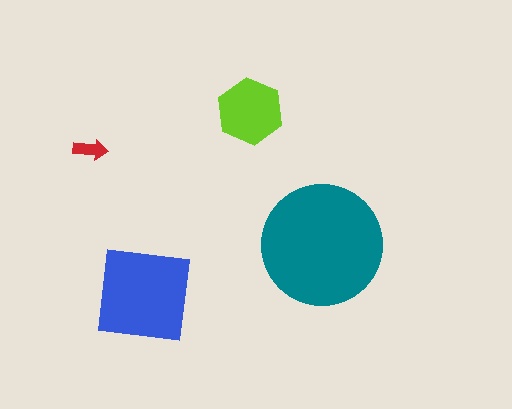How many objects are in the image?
There are 4 objects in the image.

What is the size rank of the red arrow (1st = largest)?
4th.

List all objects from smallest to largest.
The red arrow, the lime hexagon, the blue square, the teal circle.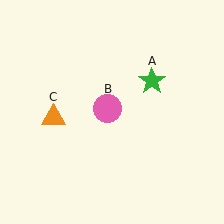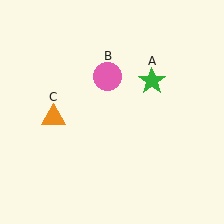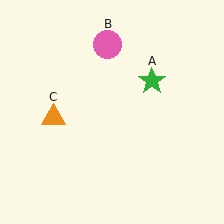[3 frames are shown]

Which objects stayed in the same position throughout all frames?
Green star (object A) and orange triangle (object C) remained stationary.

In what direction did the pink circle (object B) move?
The pink circle (object B) moved up.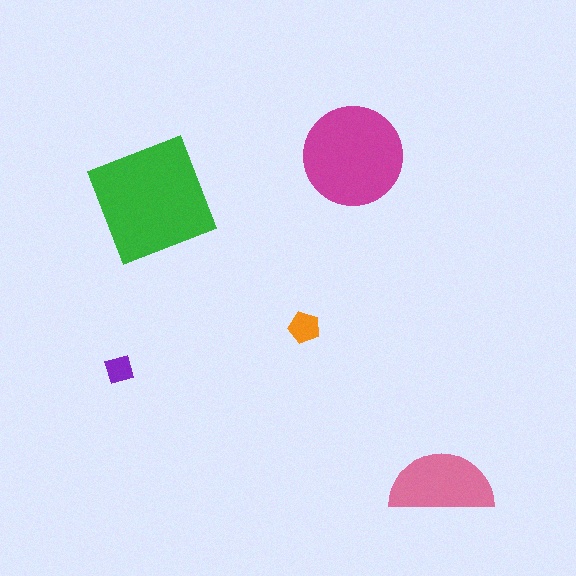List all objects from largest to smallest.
The green square, the magenta circle, the pink semicircle, the orange pentagon, the purple diamond.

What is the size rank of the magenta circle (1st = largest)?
2nd.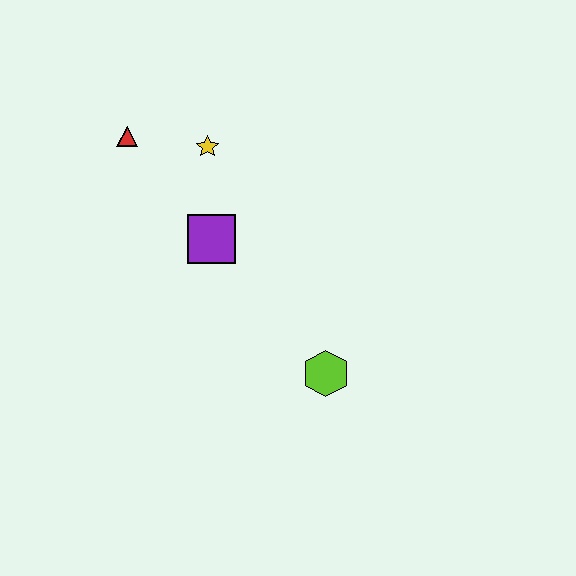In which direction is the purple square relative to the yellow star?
The purple square is below the yellow star.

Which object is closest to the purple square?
The yellow star is closest to the purple square.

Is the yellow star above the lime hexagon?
Yes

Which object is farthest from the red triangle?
The lime hexagon is farthest from the red triangle.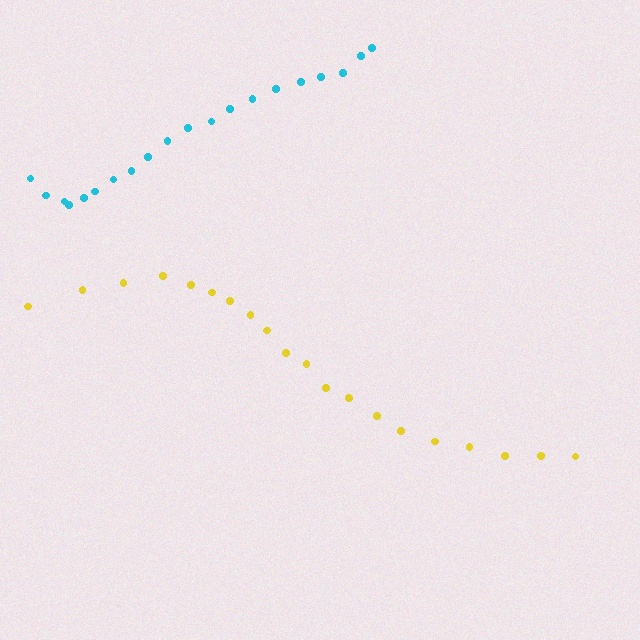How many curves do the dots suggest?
There are 2 distinct paths.